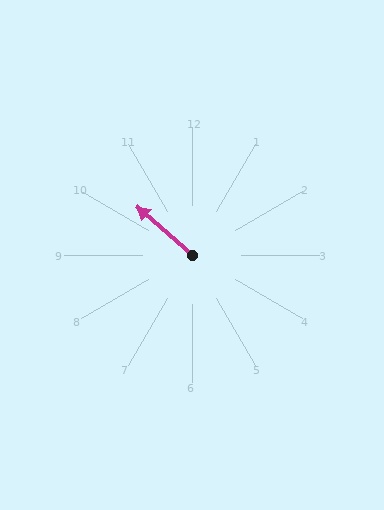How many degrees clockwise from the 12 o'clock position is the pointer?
Approximately 311 degrees.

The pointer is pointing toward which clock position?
Roughly 10 o'clock.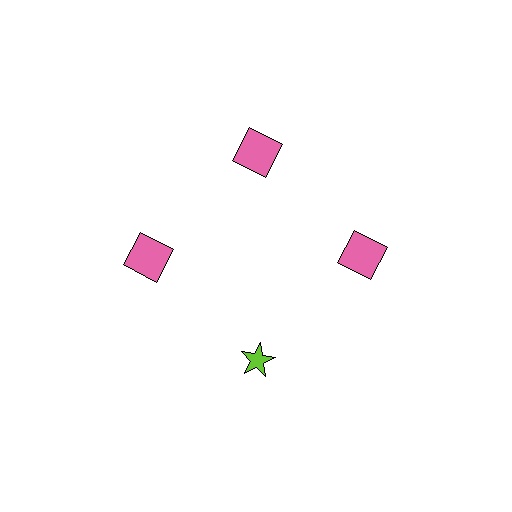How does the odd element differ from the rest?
It differs in both color (lime instead of pink) and shape (star instead of square).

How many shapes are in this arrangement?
There are 4 shapes arranged in a ring pattern.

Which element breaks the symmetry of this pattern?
The lime star at roughly the 6 o'clock position breaks the symmetry. All other shapes are pink squares.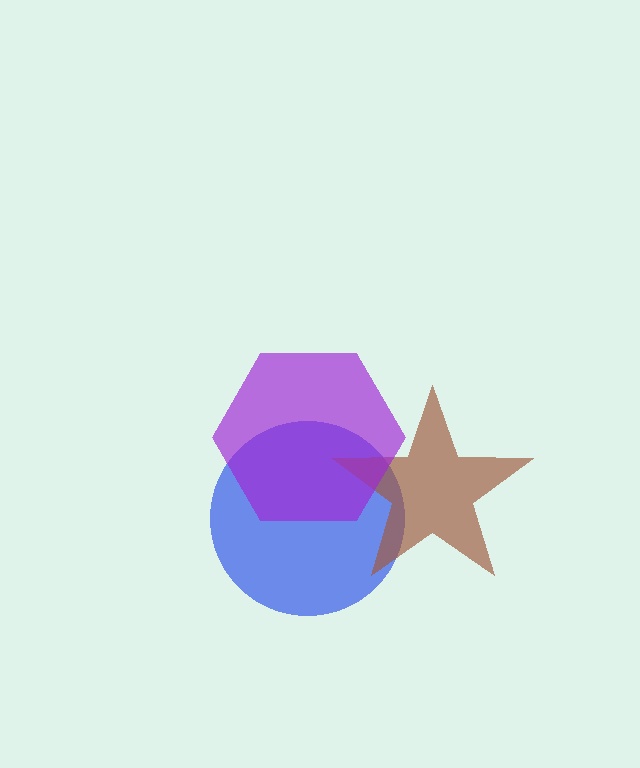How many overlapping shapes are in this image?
There are 3 overlapping shapes in the image.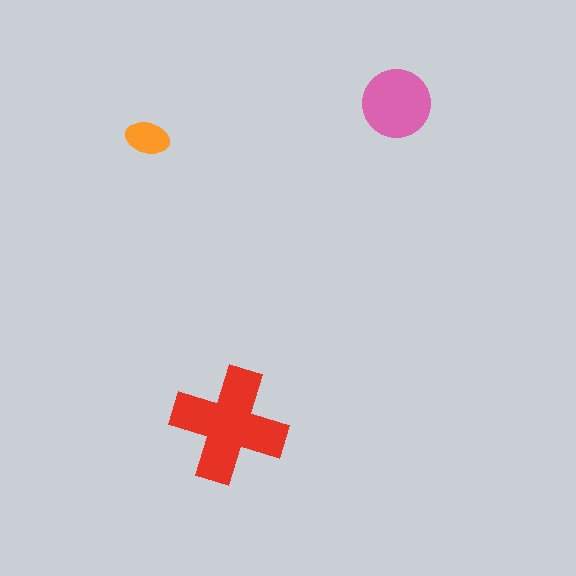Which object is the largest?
The red cross.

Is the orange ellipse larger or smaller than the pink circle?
Smaller.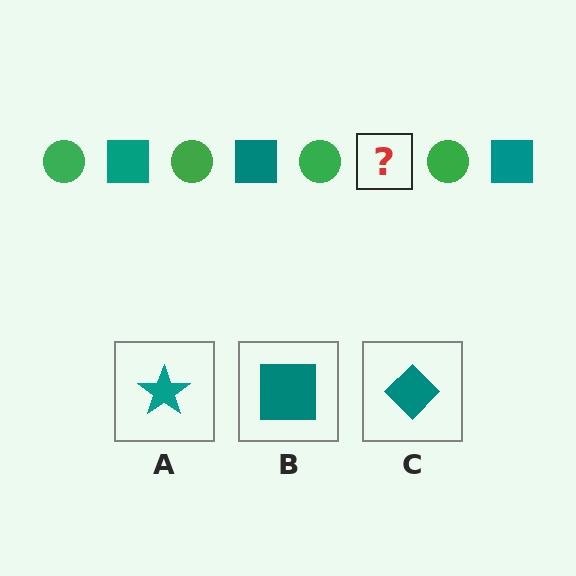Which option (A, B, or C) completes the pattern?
B.